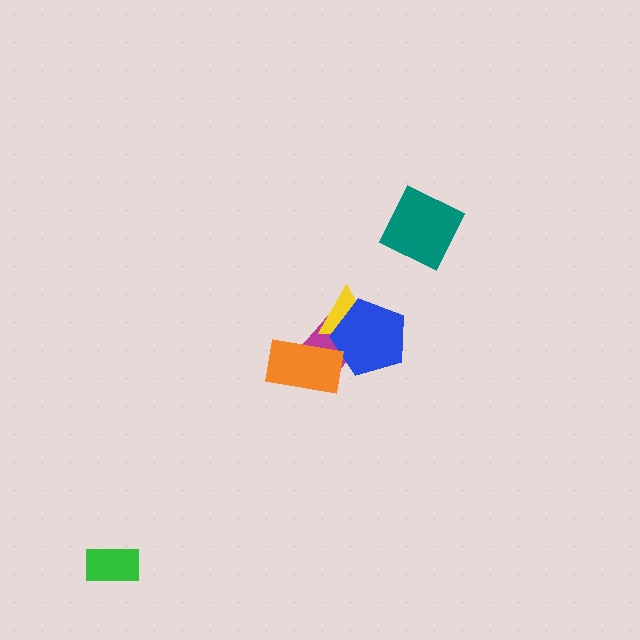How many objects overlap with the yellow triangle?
2 objects overlap with the yellow triangle.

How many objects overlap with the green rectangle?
0 objects overlap with the green rectangle.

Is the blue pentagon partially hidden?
No, no other shape covers it.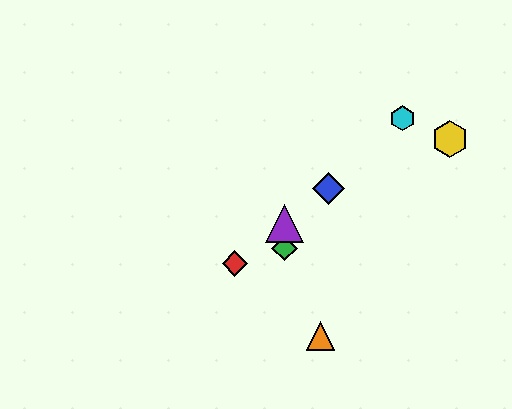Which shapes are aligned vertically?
The green diamond, the purple triangle are aligned vertically.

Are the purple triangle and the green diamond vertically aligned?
Yes, both are at x≈284.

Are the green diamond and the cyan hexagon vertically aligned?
No, the green diamond is at x≈284 and the cyan hexagon is at x≈403.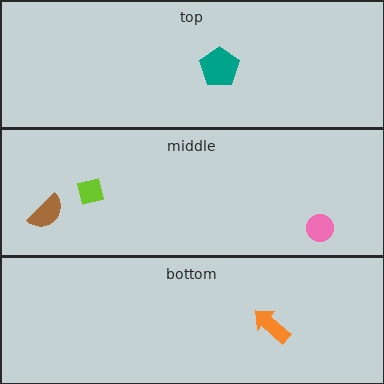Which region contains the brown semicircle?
The middle region.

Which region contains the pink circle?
The middle region.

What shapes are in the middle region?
The lime square, the pink circle, the brown semicircle.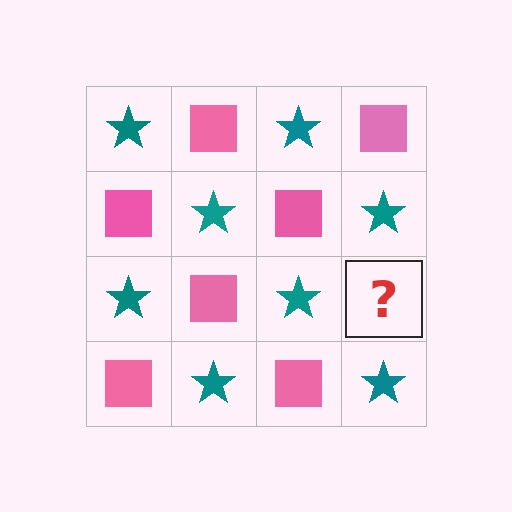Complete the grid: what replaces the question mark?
The question mark should be replaced with a pink square.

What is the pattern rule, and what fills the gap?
The rule is that it alternates teal star and pink square in a checkerboard pattern. The gap should be filled with a pink square.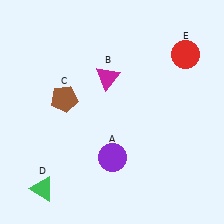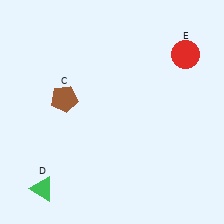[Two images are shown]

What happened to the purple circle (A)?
The purple circle (A) was removed in Image 2. It was in the bottom-right area of Image 1.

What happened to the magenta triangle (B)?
The magenta triangle (B) was removed in Image 2. It was in the top-left area of Image 1.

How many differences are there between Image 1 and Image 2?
There are 2 differences between the two images.